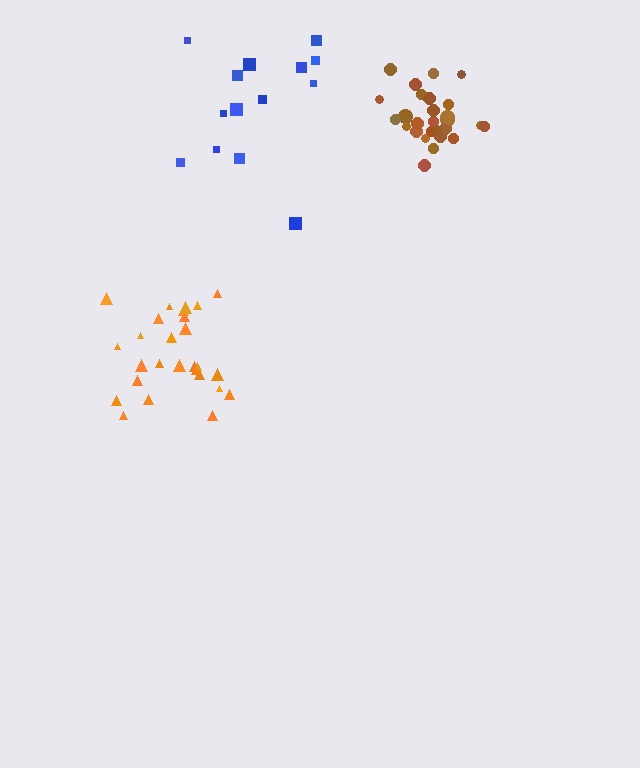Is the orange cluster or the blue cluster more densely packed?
Orange.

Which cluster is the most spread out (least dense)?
Blue.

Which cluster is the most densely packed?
Brown.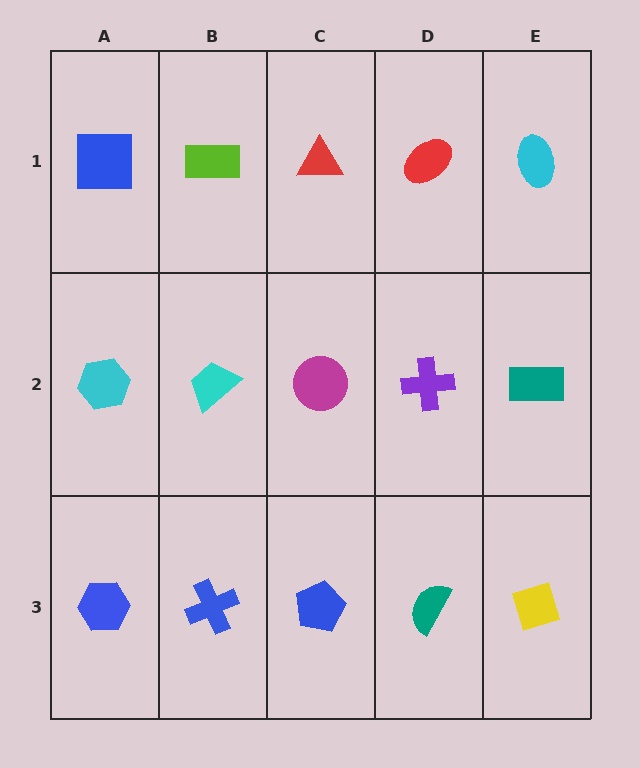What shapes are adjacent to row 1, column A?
A cyan hexagon (row 2, column A), a lime rectangle (row 1, column B).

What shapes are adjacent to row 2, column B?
A lime rectangle (row 1, column B), a blue cross (row 3, column B), a cyan hexagon (row 2, column A), a magenta circle (row 2, column C).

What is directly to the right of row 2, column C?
A purple cross.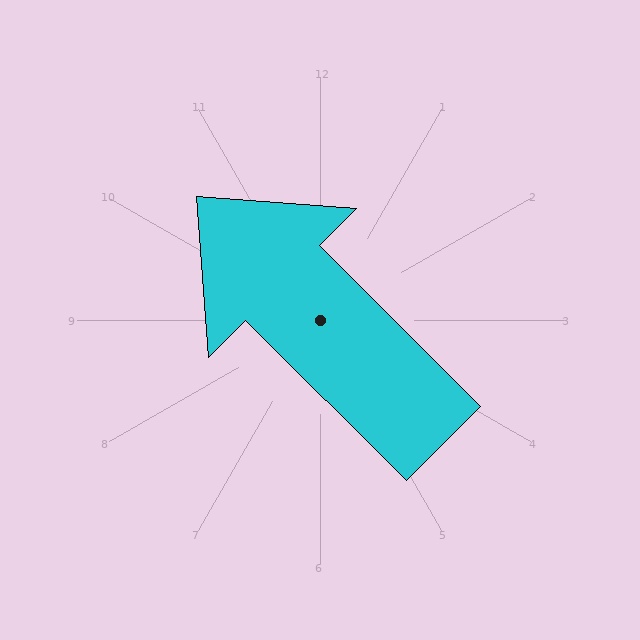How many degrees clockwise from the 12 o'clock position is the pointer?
Approximately 315 degrees.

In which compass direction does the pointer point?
Northwest.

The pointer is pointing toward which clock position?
Roughly 10 o'clock.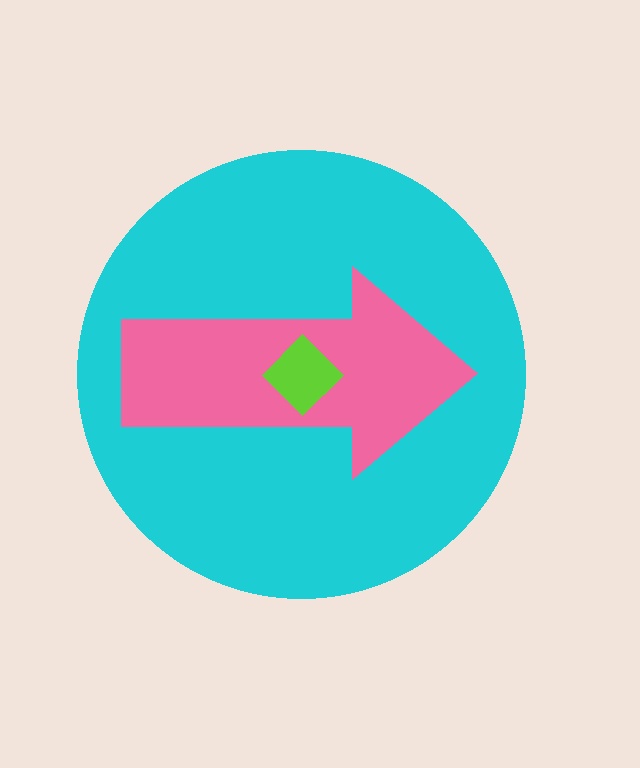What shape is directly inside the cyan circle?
The pink arrow.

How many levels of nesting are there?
3.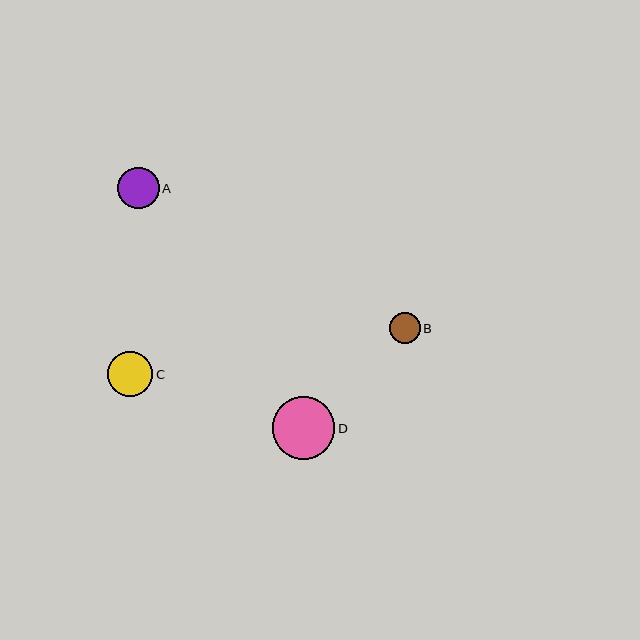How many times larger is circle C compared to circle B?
Circle C is approximately 1.5 times the size of circle B.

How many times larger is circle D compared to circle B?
Circle D is approximately 2.0 times the size of circle B.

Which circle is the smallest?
Circle B is the smallest with a size of approximately 31 pixels.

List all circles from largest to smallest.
From largest to smallest: D, C, A, B.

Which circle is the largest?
Circle D is the largest with a size of approximately 63 pixels.